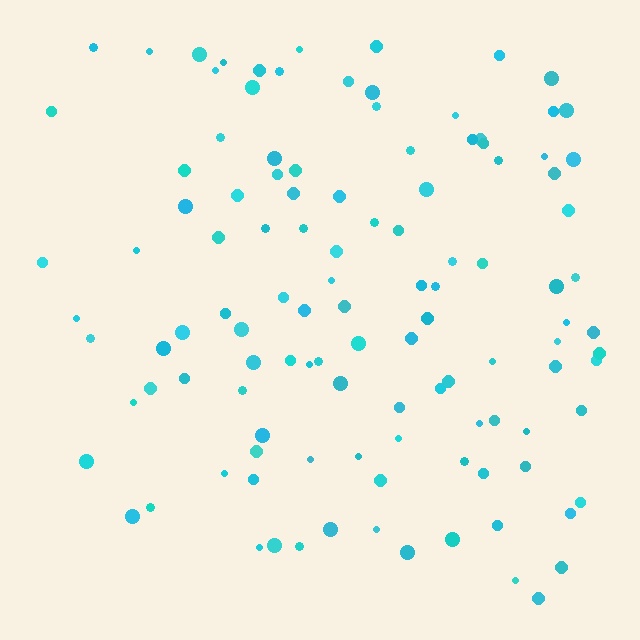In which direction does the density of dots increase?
From left to right, with the right side densest.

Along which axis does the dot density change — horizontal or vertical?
Horizontal.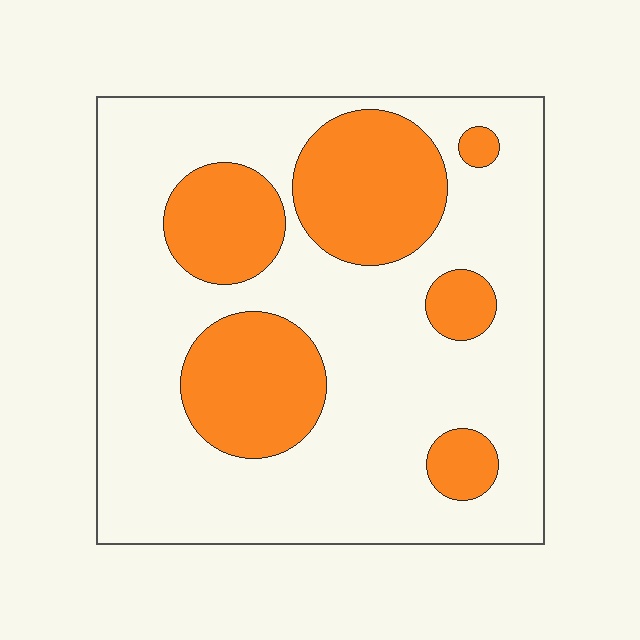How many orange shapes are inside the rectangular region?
6.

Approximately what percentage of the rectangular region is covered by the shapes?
Approximately 30%.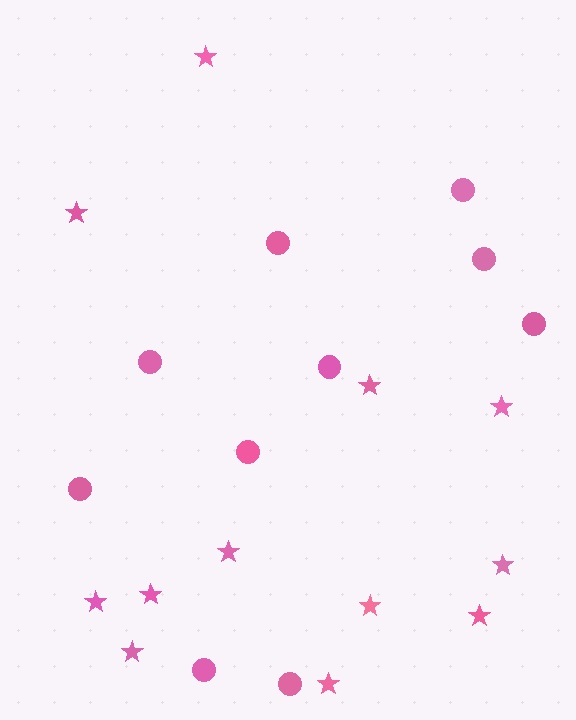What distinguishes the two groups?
There are 2 groups: one group of circles (10) and one group of stars (12).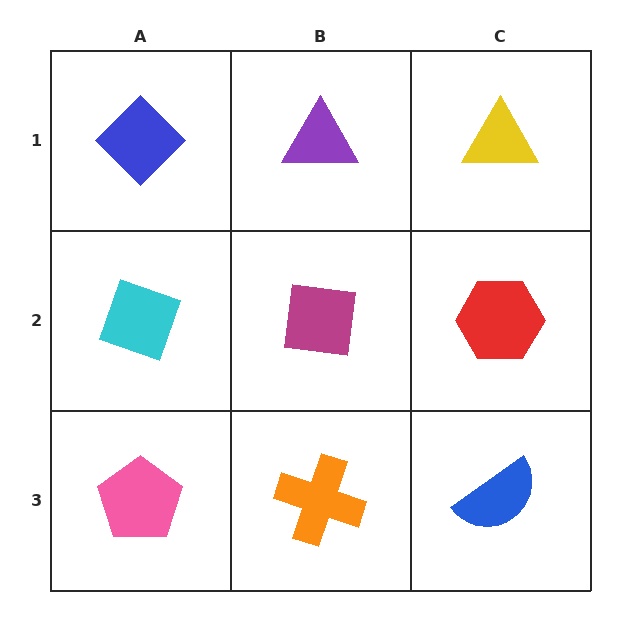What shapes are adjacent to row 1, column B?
A magenta square (row 2, column B), a blue diamond (row 1, column A), a yellow triangle (row 1, column C).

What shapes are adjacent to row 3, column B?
A magenta square (row 2, column B), a pink pentagon (row 3, column A), a blue semicircle (row 3, column C).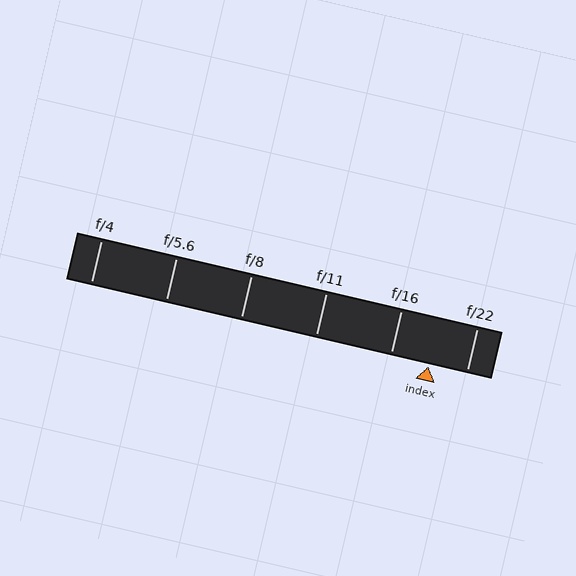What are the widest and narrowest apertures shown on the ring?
The widest aperture shown is f/4 and the narrowest is f/22.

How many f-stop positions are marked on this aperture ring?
There are 6 f-stop positions marked.